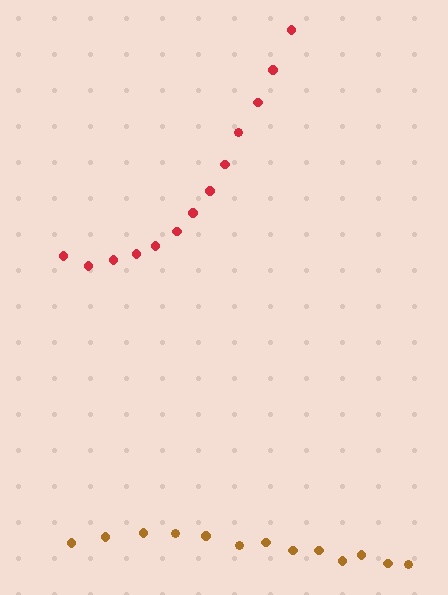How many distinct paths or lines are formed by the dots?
There are 2 distinct paths.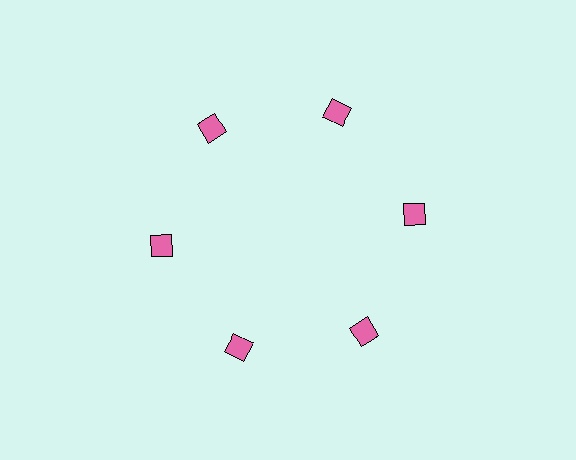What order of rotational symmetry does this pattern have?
This pattern has 6-fold rotational symmetry.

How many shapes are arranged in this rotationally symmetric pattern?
There are 6 shapes, arranged in 6 groups of 1.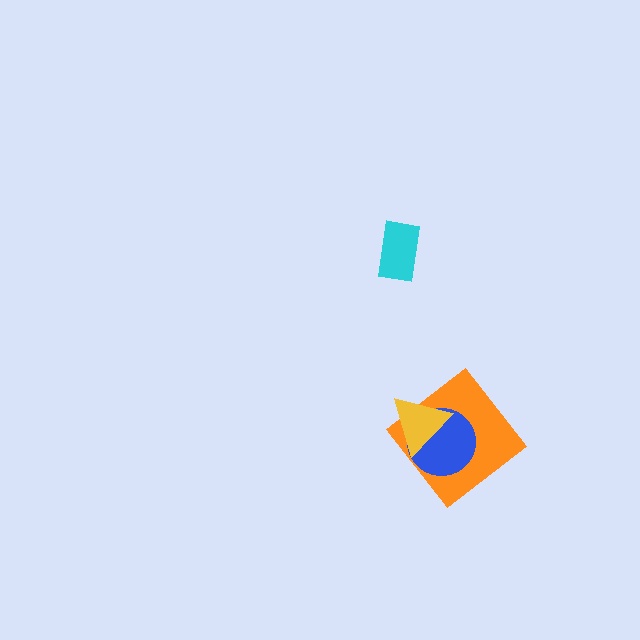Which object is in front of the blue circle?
The yellow triangle is in front of the blue circle.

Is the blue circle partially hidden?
Yes, it is partially covered by another shape.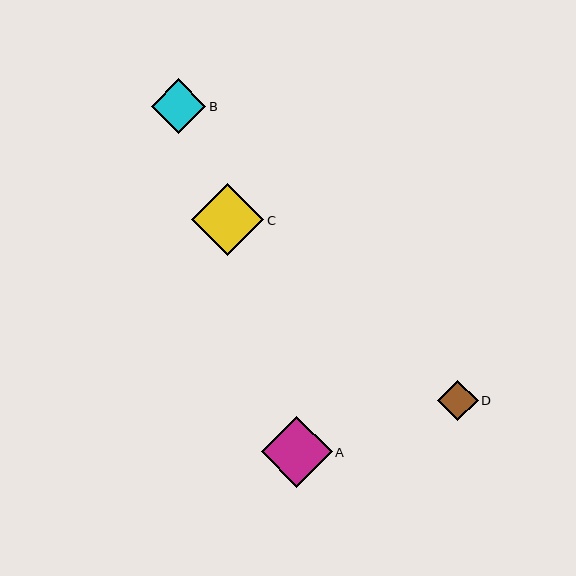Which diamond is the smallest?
Diamond D is the smallest with a size of approximately 40 pixels.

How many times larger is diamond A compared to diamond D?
Diamond A is approximately 1.7 times the size of diamond D.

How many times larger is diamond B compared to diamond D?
Diamond B is approximately 1.3 times the size of diamond D.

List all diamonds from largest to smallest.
From largest to smallest: C, A, B, D.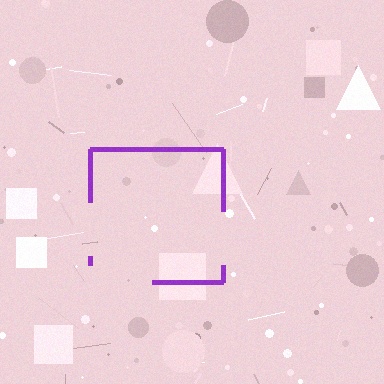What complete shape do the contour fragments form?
The contour fragments form a square.